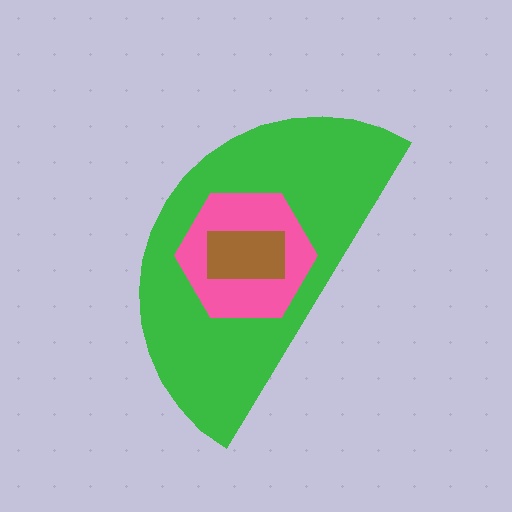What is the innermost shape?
The brown rectangle.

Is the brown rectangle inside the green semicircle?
Yes.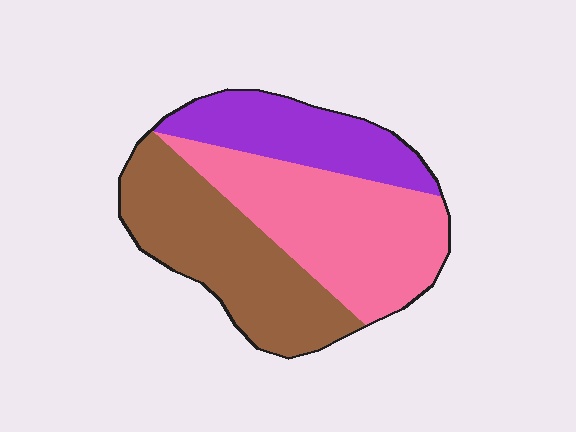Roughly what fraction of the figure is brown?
Brown covers about 35% of the figure.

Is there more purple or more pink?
Pink.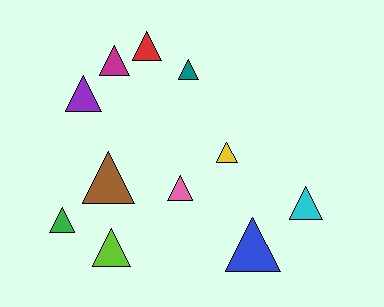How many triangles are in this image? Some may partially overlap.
There are 11 triangles.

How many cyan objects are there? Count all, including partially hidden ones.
There is 1 cyan object.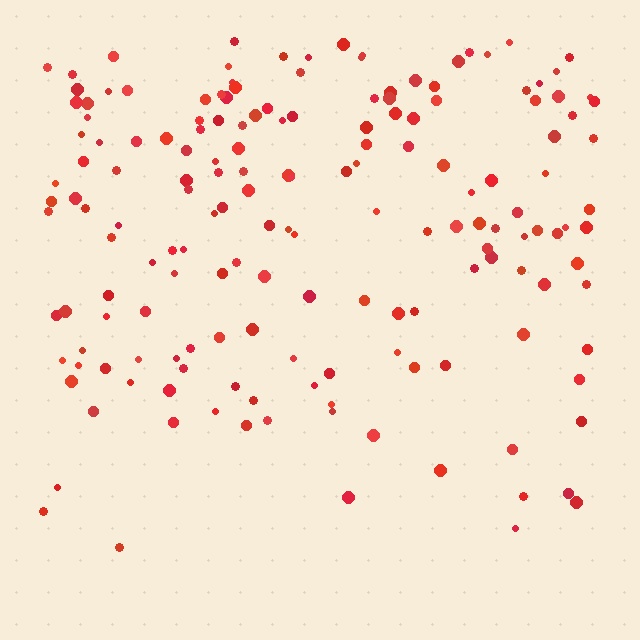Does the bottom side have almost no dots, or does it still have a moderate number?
Still a moderate number, just noticeably fewer than the top.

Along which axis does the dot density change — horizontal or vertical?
Vertical.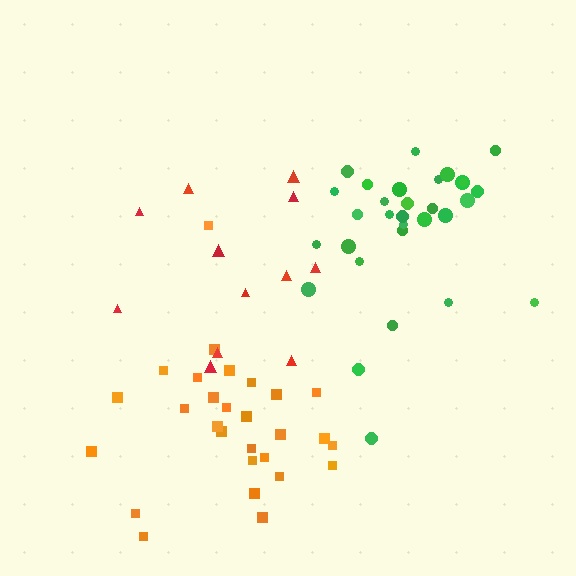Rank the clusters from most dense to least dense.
orange, green, red.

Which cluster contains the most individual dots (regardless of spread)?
Green (31).